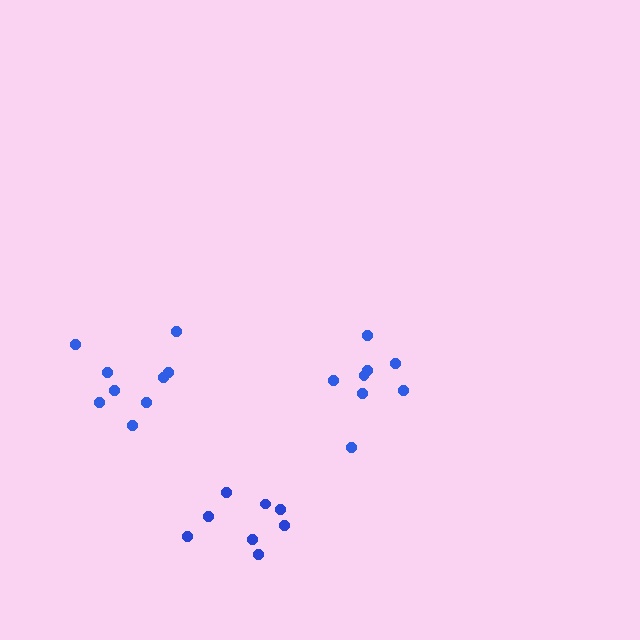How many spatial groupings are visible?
There are 3 spatial groupings.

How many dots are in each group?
Group 1: 8 dots, Group 2: 9 dots, Group 3: 8 dots (25 total).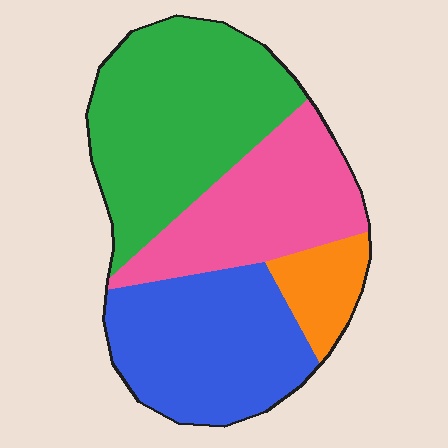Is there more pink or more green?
Green.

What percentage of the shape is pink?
Pink takes up between a quarter and a half of the shape.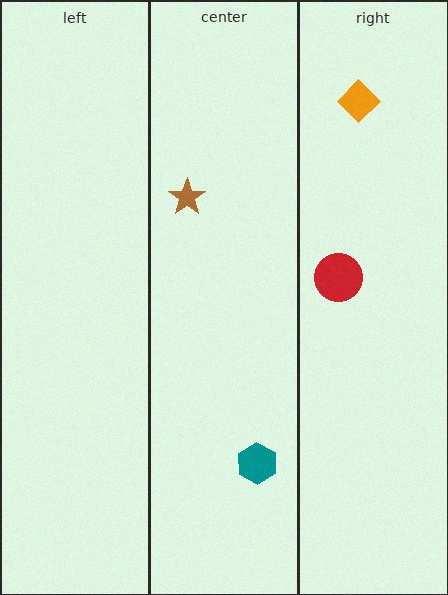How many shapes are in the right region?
2.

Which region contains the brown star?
The center region.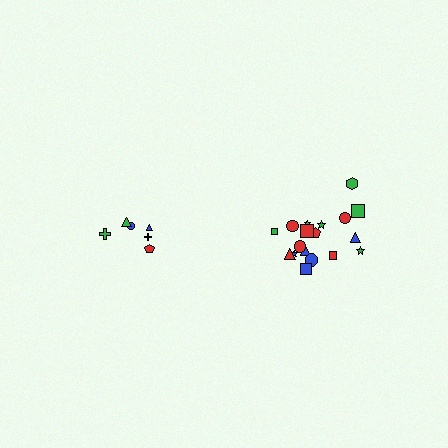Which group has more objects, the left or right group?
The right group.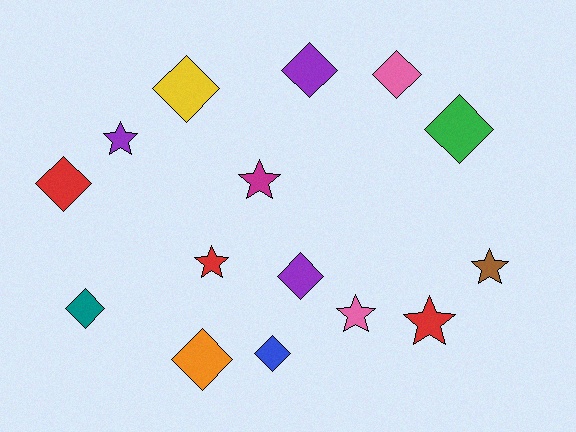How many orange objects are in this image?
There is 1 orange object.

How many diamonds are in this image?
There are 9 diamonds.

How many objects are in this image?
There are 15 objects.